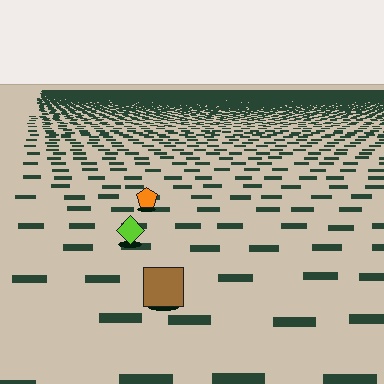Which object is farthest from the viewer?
The orange pentagon is farthest from the viewer. It appears smaller and the ground texture around it is denser.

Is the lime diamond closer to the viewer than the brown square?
No. The brown square is closer — you can tell from the texture gradient: the ground texture is coarser near it.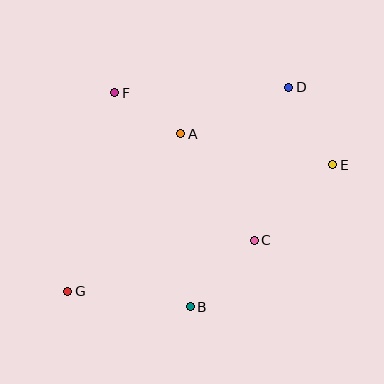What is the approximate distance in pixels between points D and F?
The distance between D and F is approximately 174 pixels.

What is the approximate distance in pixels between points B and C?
The distance between B and C is approximately 92 pixels.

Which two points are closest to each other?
Points A and F are closest to each other.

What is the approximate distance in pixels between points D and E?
The distance between D and E is approximately 89 pixels.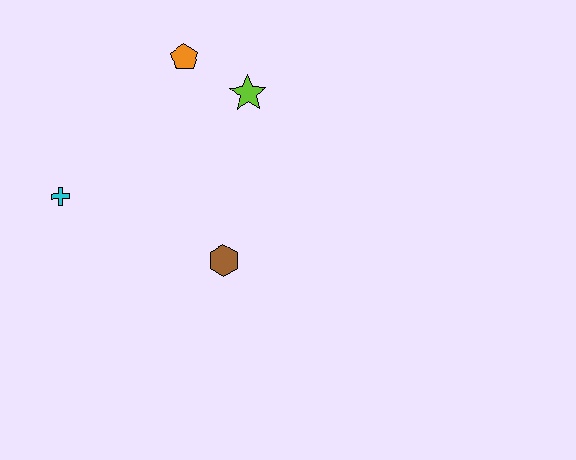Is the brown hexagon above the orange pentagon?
No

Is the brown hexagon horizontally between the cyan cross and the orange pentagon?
No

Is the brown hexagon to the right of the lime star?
No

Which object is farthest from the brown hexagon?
The orange pentagon is farthest from the brown hexagon.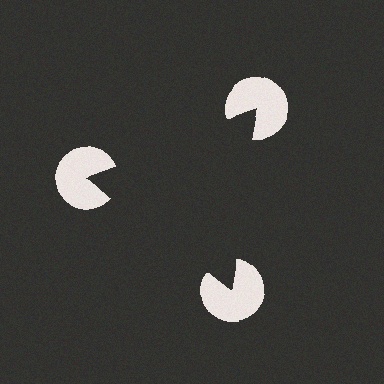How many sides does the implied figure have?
3 sides.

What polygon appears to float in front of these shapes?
An illusory triangle — its edges are inferred from the aligned wedge cuts in the pac-man discs, not physically drawn.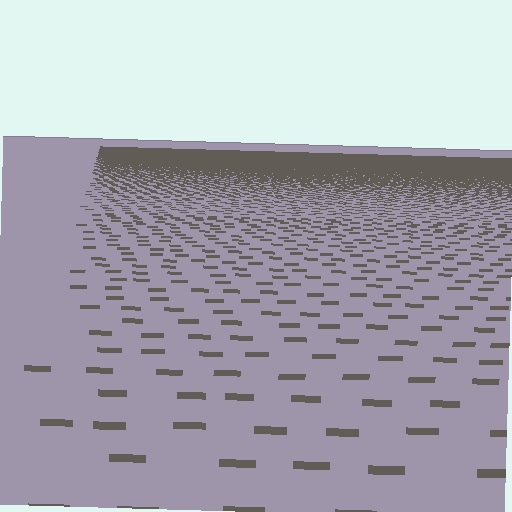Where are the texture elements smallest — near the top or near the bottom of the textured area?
Near the top.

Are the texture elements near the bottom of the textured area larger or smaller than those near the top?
Larger. Near the bottom, elements are closer to the viewer and appear at a bigger on-screen size.